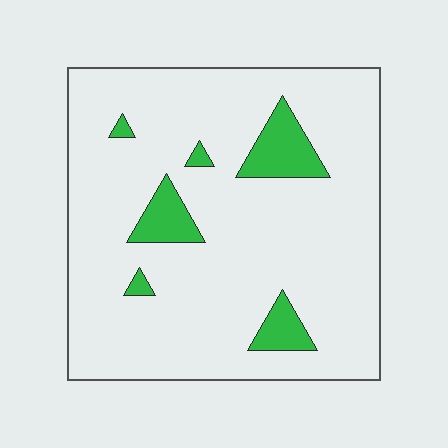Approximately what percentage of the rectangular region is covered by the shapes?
Approximately 10%.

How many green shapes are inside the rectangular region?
6.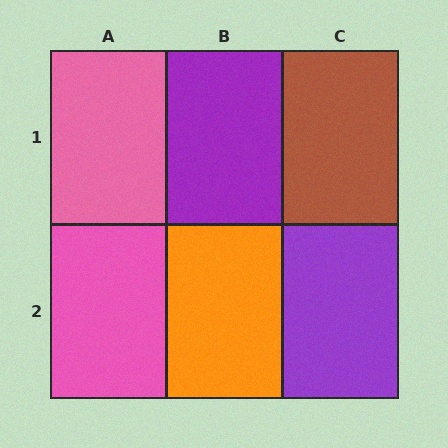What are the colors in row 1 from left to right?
Pink, purple, brown.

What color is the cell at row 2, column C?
Purple.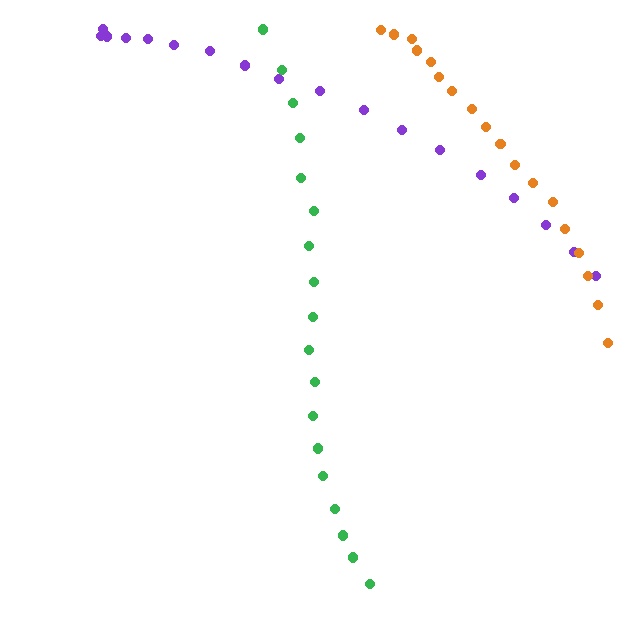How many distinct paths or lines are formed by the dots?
There are 3 distinct paths.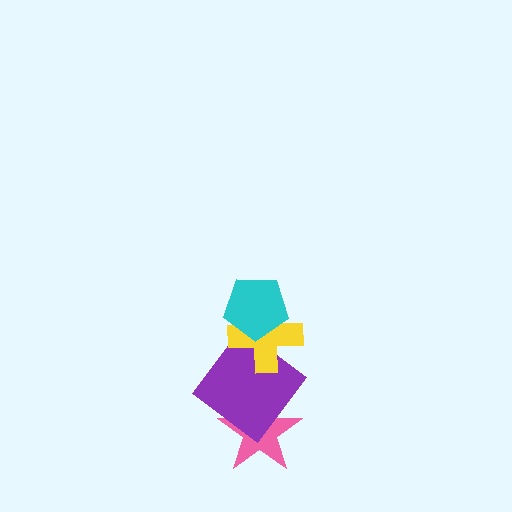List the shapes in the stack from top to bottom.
From top to bottom: the cyan pentagon, the yellow cross, the purple diamond, the pink star.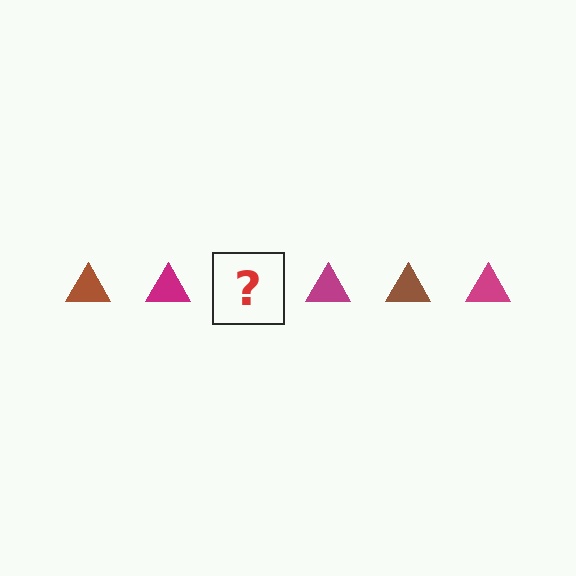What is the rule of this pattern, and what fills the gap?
The rule is that the pattern cycles through brown, magenta triangles. The gap should be filled with a brown triangle.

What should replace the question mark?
The question mark should be replaced with a brown triangle.